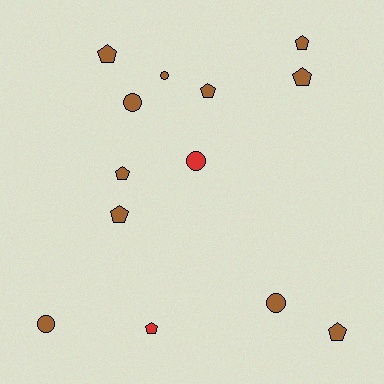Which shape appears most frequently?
Pentagon, with 8 objects.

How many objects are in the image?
There are 13 objects.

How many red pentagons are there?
There is 1 red pentagon.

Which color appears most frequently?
Brown, with 11 objects.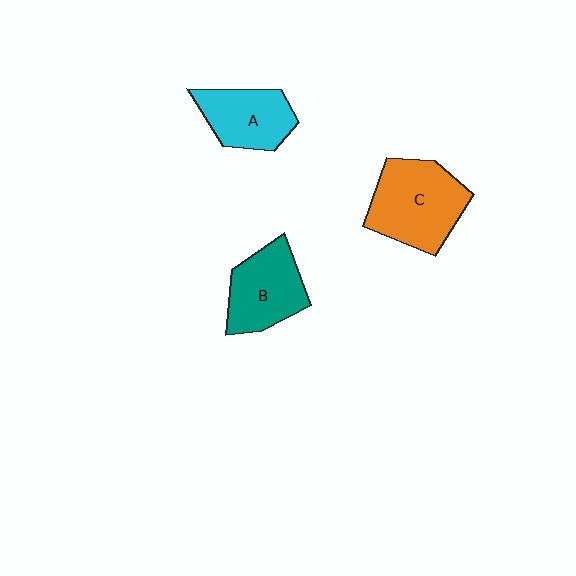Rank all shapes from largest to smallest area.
From largest to smallest: C (orange), B (teal), A (cyan).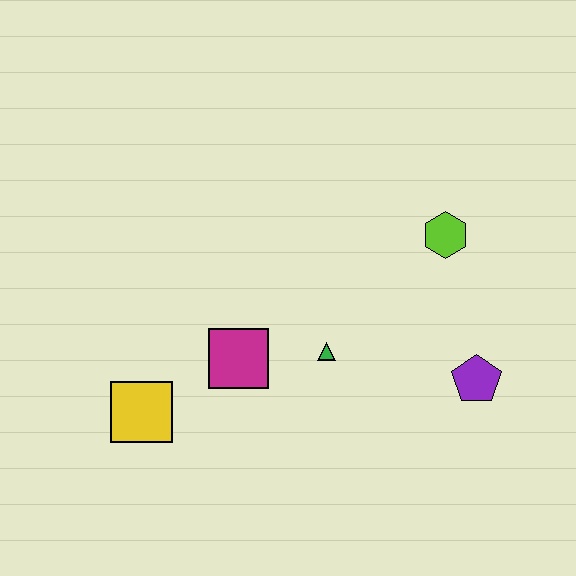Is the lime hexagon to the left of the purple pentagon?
Yes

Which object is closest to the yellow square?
The magenta square is closest to the yellow square.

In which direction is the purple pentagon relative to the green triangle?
The purple pentagon is to the right of the green triangle.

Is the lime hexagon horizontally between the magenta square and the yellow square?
No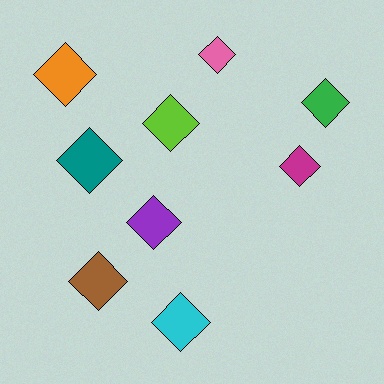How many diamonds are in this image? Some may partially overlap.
There are 9 diamonds.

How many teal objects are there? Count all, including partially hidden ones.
There is 1 teal object.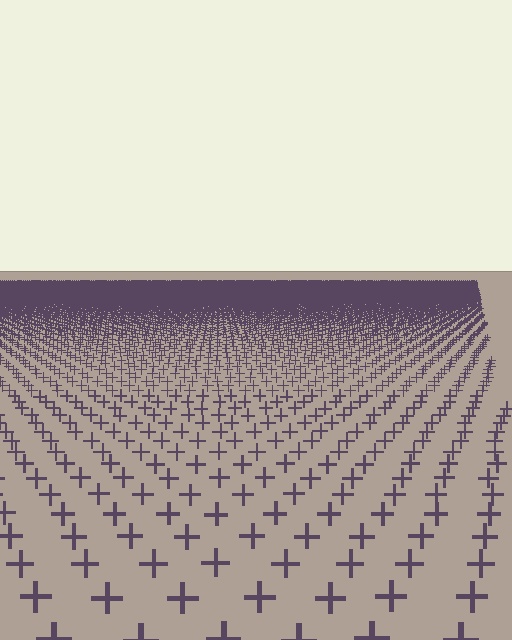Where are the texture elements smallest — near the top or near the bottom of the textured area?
Near the top.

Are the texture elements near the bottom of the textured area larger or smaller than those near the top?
Larger. Near the bottom, elements are closer to the viewer and appear at a bigger on-screen size.